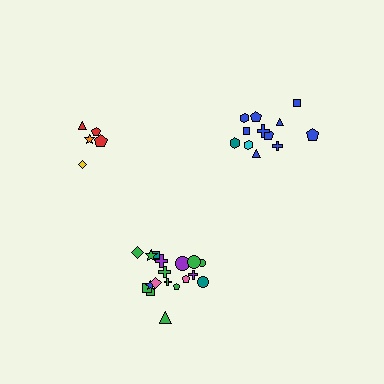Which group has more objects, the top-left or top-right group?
The top-right group.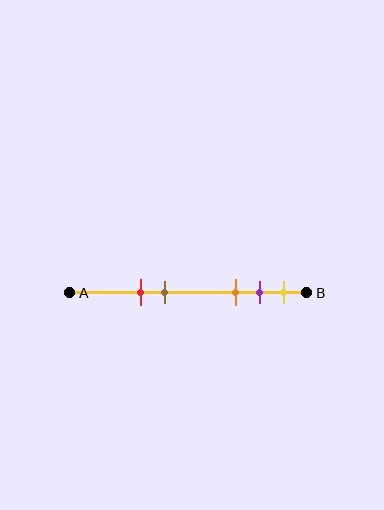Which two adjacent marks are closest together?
The purple and yellow marks are the closest adjacent pair.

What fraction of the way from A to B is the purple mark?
The purple mark is approximately 80% (0.8) of the way from A to B.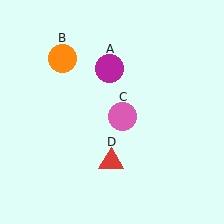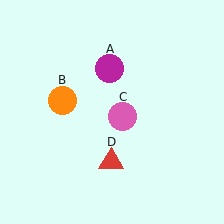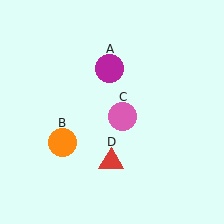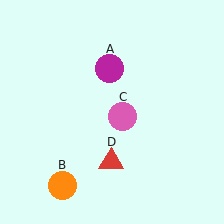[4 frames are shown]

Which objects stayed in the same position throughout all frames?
Magenta circle (object A) and pink circle (object C) and red triangle (object D) remained stationary.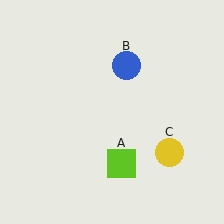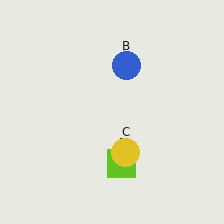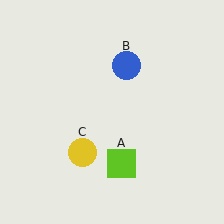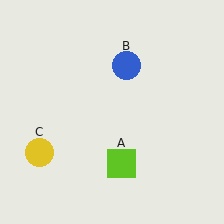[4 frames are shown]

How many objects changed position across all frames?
1 object changed position: yellow circle (object C).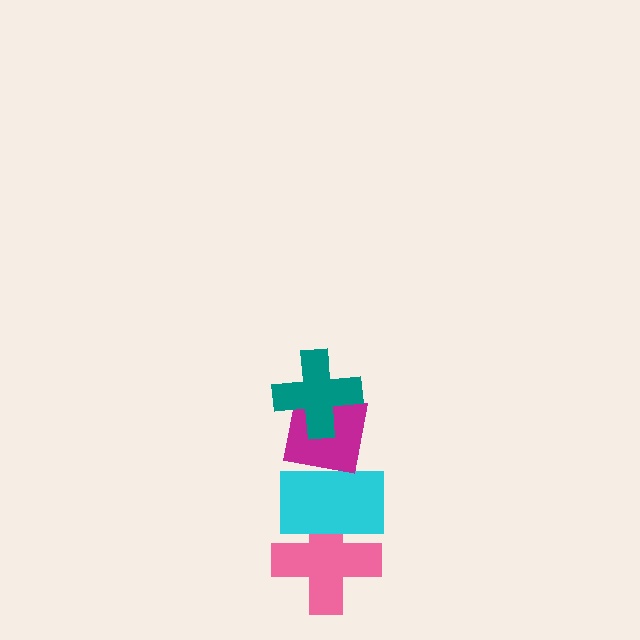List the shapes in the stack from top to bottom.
From top to bottom: the teal cross, the magenta square, the cyan rectangle, the pink cross.